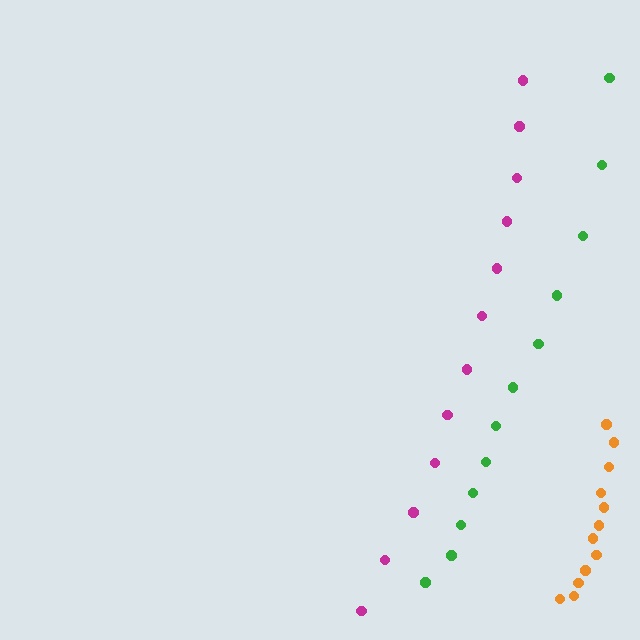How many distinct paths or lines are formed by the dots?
There are 3 distinct paths.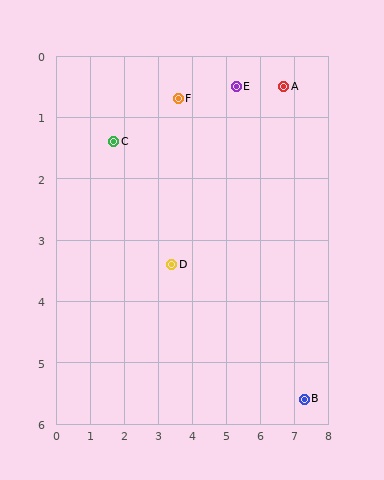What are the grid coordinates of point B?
Point B is at approximately (7.3, 5.6).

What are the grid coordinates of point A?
Point A is at approximately (6.7, 0.5).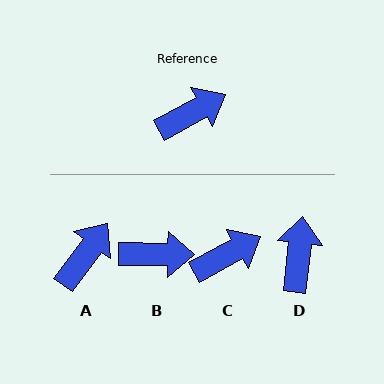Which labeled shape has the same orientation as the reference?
C.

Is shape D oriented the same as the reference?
No, it is off by about 55 degrees.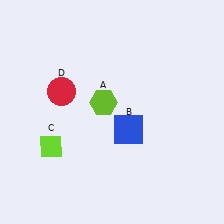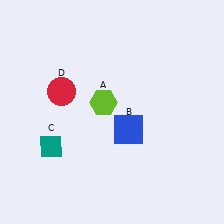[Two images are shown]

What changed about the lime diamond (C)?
In Image 1, C is lime. In Image 2, it changed to teal.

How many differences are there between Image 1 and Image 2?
There is 1 difference between the two images.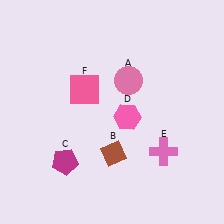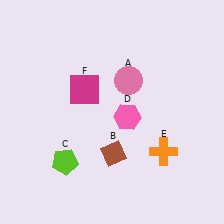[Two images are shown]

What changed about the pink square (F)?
In Image 1, F is pink. In Image 2, it changed to magenta.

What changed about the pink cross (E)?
In Image 1, E is pink. In Image 2, it changed to orange.